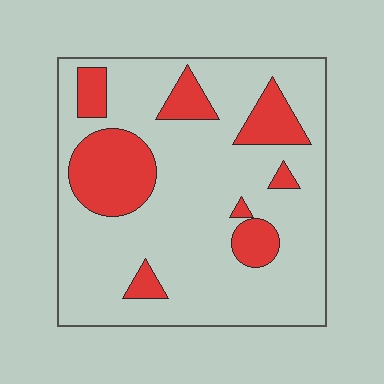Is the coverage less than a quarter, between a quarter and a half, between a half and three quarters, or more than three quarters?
Less than a quarter.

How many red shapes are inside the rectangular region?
8.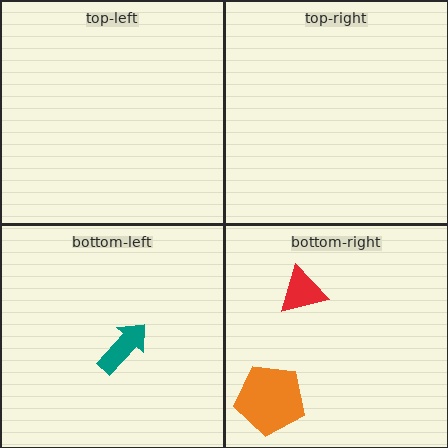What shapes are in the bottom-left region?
The teal arrow.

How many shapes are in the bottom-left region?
1.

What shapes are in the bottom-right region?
The orange pentagon, the red triangle.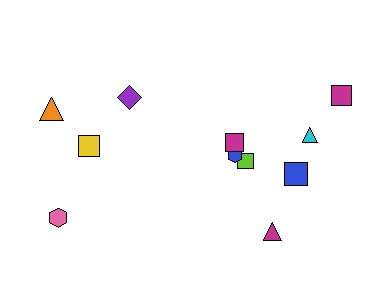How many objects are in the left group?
There are 4 objects.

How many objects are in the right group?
There are 7 objects.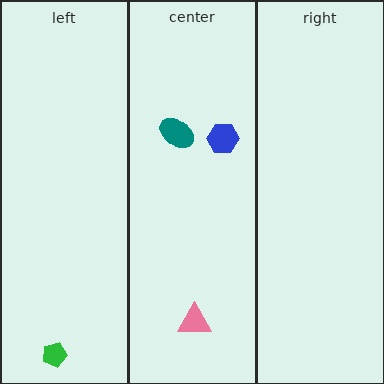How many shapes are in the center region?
3.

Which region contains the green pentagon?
The left region.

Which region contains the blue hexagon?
The center region.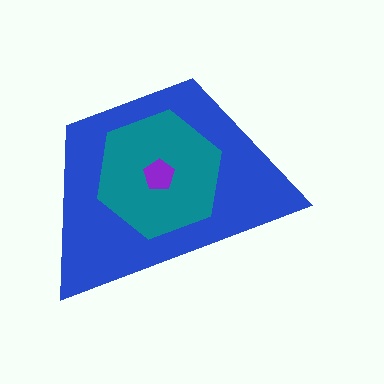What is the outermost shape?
The blue trapezoid.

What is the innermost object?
The purple pentagon.